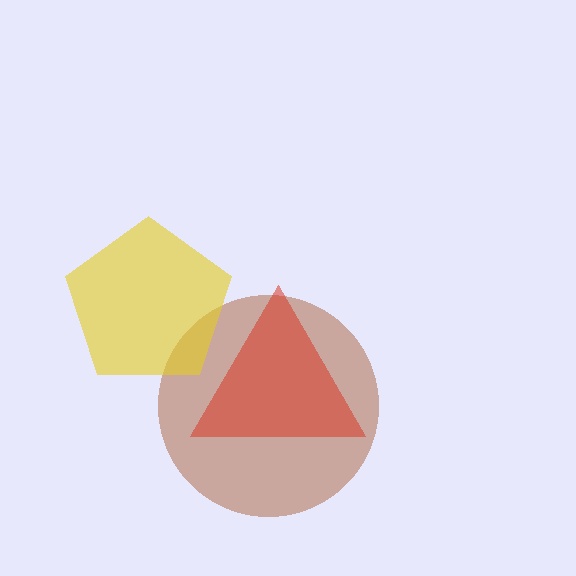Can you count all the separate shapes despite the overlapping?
Yes, there are 3 separate shapes.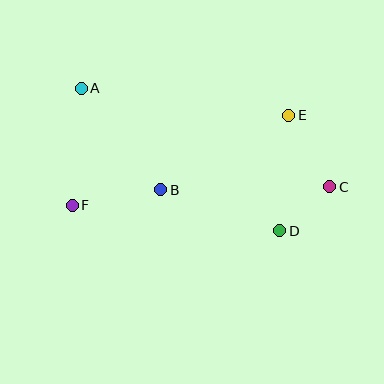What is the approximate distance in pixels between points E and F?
The distance between E and F is approximately 234 pixels.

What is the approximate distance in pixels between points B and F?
The distance between B and F is approximately 89 pixels.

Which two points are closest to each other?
Points C and D are closest to each other.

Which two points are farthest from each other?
Points A and C are farthest from each other.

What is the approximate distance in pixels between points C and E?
The distance between C and E is approximately 83 pixels.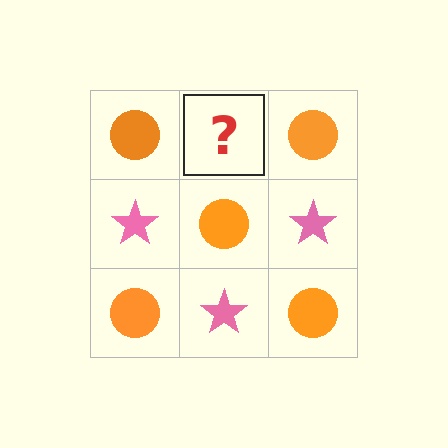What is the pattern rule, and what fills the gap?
The rule is that it alternates orange circle and pink star in a checkerboard pattern. The gap should be filled with a pink star.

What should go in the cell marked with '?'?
The missing cell should contain a pink star.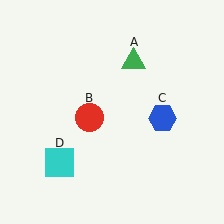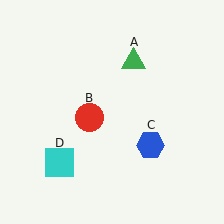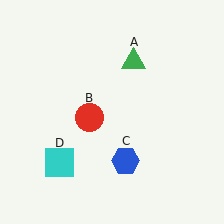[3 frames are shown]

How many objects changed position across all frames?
1 object changed position: blue hexagon (object C).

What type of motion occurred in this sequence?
The blue hexagon (object C) rotated clockwise around the center of the scene.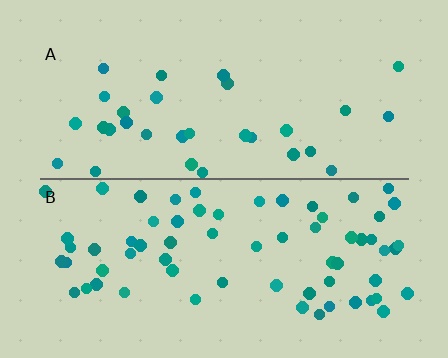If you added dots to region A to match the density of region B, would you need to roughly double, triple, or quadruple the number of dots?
Approximately double.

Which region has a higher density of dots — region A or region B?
B (the bottom).